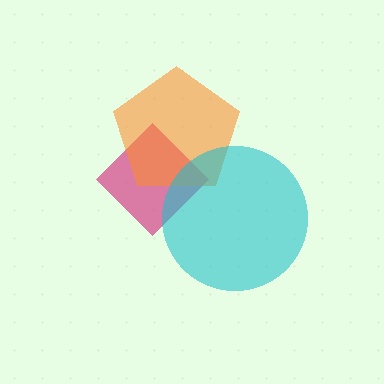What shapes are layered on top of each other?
The layered shapes are: a magenta diamond, an orange pentagon, a cyan circle.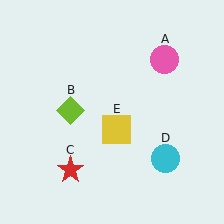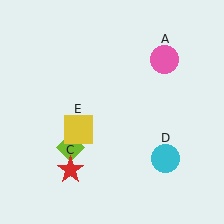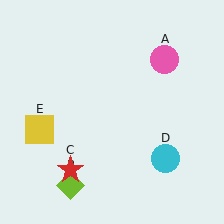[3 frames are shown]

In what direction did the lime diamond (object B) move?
The lime diamond (object B) moved down.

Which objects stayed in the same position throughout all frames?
Pink circle (object A) and red star (object C) and cyan circle (object D) remained stationary.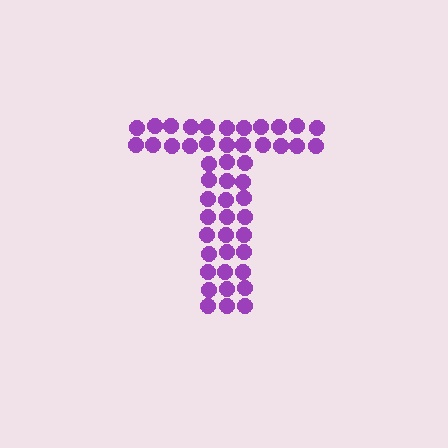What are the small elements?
The small elements are circles.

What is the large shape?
The large shape is the letter T.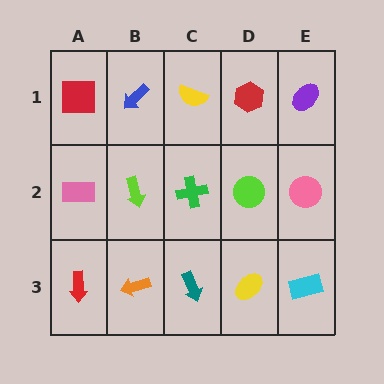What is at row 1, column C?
A yellow semicircle.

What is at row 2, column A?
A pink rectangle.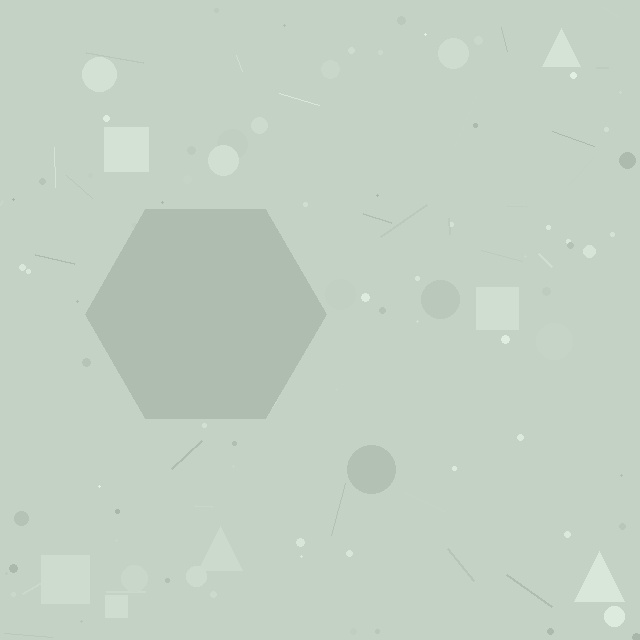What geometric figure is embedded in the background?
A hexagon is embedded in the background.